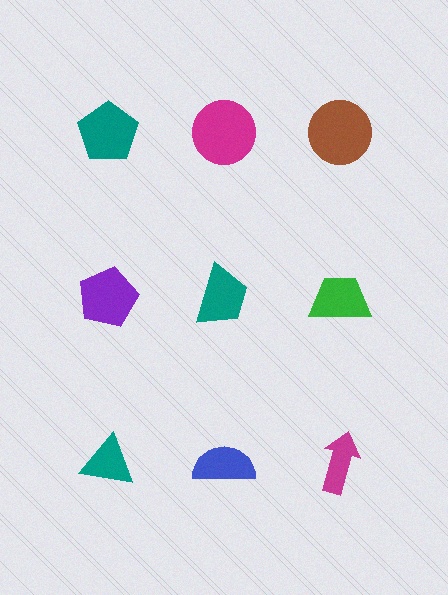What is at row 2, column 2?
A teal trapezoid.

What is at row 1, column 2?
A magenta circle.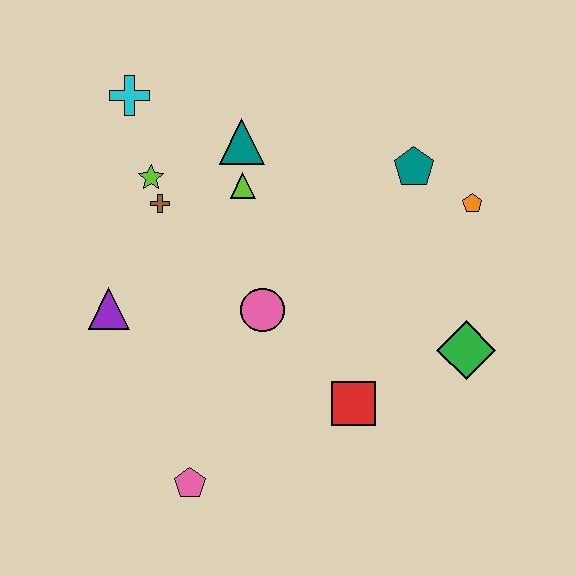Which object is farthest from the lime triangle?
The pink pentagon is farthest from the lime triangle.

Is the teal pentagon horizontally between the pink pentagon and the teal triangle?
No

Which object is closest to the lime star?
The brown cross is closest to the lime star.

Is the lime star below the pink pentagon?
No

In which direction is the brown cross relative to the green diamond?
The brown cross is to the left of the green diamond.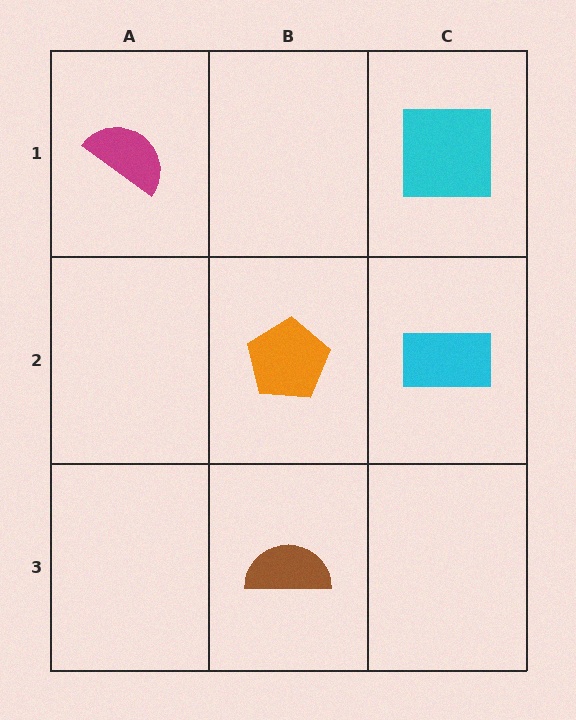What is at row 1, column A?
A magenta semicircle.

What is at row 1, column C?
A cyan square.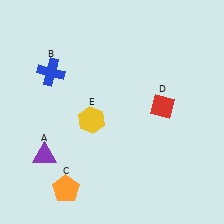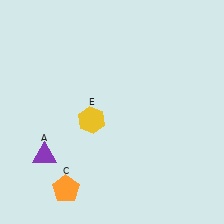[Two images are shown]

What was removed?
The red diamond (D), the blue cross (B) were removed in Image 2.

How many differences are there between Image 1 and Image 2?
There are 2 differences between the two images.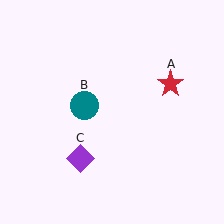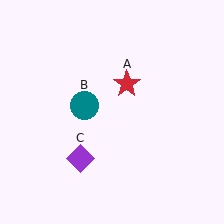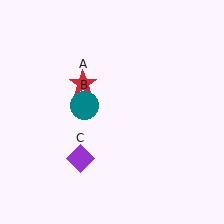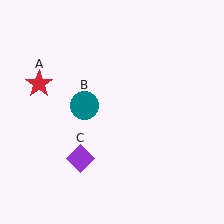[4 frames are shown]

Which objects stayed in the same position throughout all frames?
Teal circle (object B) and purple diamond (object C) remained stationary.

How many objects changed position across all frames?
1 object changed position: red star (object A).